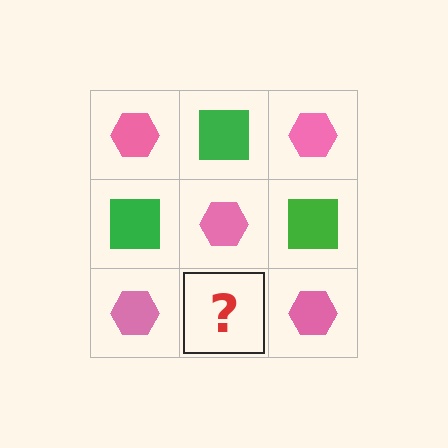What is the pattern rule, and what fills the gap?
The rule is that it alternates pink hexagon and green square in a checkerboard pattern. The gap should be filled with a green square.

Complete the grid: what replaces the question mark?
The question mark should be replaced with a green square.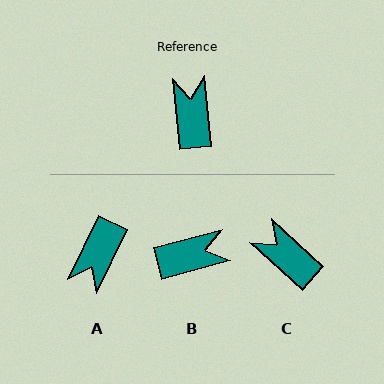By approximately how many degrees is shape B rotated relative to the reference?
Approximately 81 degrees clockwise.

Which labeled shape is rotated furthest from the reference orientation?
A, about 149 degrees away.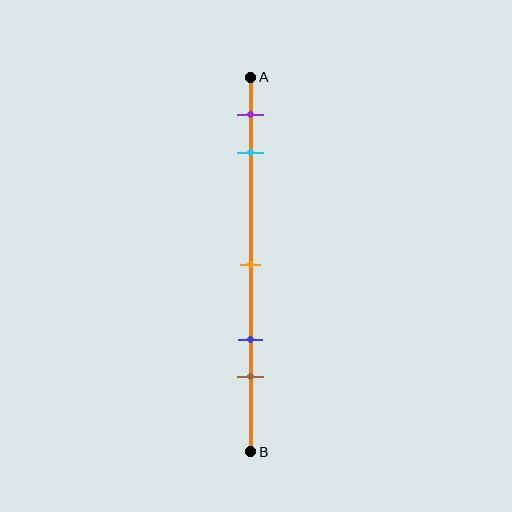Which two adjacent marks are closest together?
The purple and cyan marks are the closest adjacent pair.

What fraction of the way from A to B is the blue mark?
The blue mark is approximately 70% (0.7) of the way from A to B.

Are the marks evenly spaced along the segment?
No, the marks are not evenly spaced.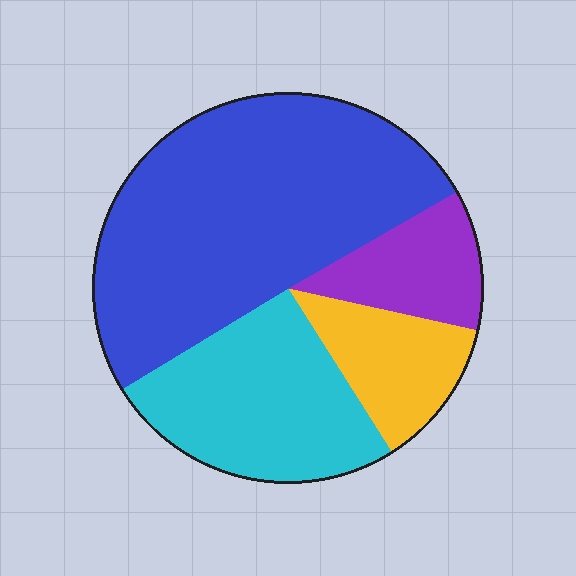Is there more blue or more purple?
Blue.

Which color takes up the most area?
Blue, at roughly 50%.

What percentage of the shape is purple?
Purple takes up about one eighth (1/8) of the shape.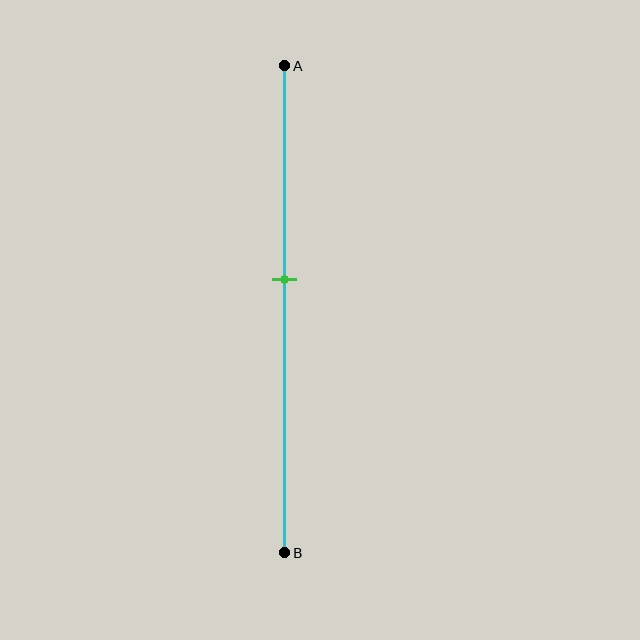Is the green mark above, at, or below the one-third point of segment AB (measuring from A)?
The green mark is below the one-third point of segment AB.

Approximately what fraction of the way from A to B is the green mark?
The green mark is approximately 45% of the way from A to B.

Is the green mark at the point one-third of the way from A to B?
No, the mark is at about 45% from A, not at the 33% one-third point.